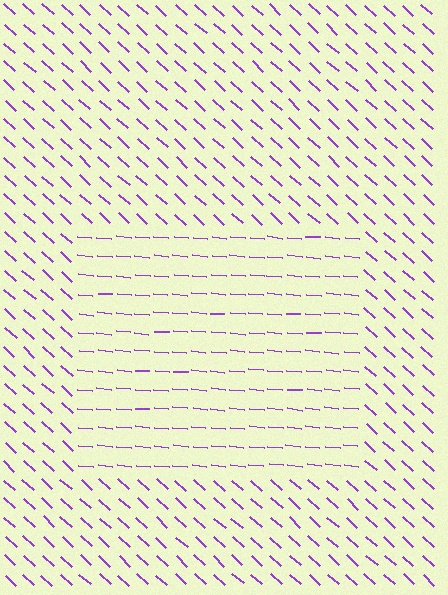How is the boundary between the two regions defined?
The boundary is defined purely by a change in line orientation (approximately 37 degrees difference). All lines are the same color and thickness.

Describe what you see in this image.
The image is filled with small purple line segments. A rectangle region in the image has lines oriented differently from the surrounding lines, creating a visible texture boundary.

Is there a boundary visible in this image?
Yes, there is a texture boundary formed by a change in line orientation.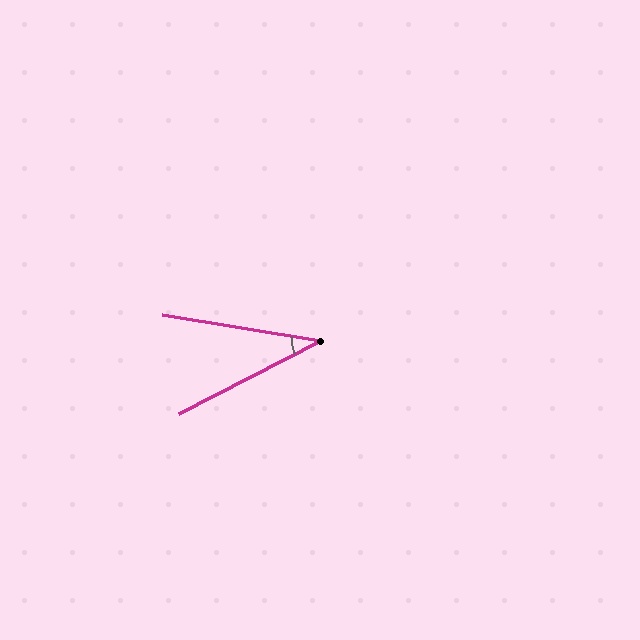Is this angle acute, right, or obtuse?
It is acute.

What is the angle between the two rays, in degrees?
Approximately 36 degrees.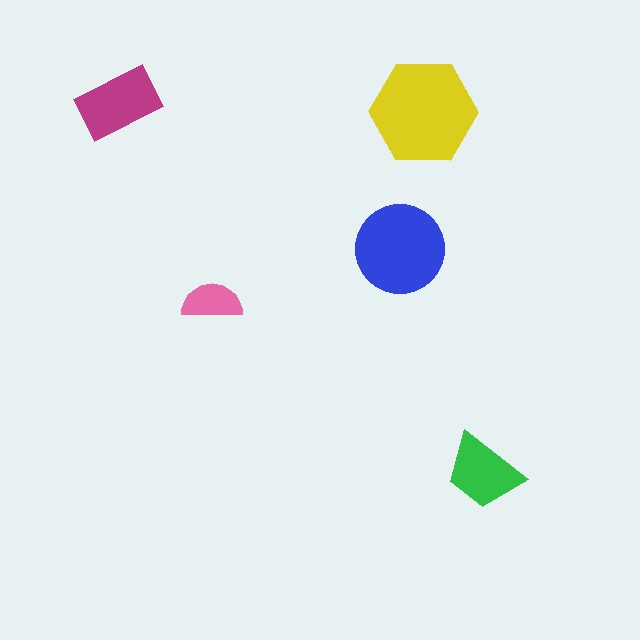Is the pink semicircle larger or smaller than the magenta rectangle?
Smaller.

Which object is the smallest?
The pink semicircle.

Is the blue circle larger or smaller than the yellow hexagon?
Smaller.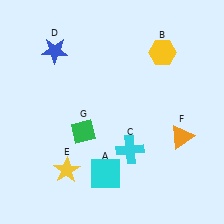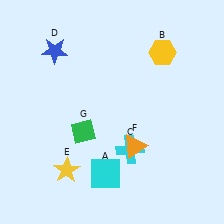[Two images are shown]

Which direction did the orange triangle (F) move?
The orange triangle (F) moved left.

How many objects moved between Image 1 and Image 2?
1 object moved between the two images.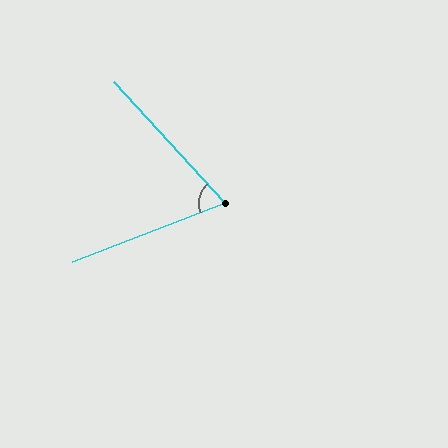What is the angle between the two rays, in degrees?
Approximately 69 degrees.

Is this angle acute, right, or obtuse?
It is acute.